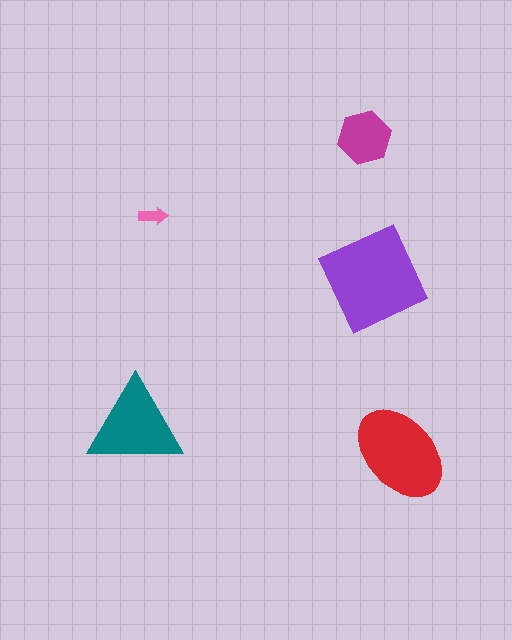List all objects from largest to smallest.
The purple diamond, the red ellipse, the teal triangle, the magenta hexagon, the pink arrow.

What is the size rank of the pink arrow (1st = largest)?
5th.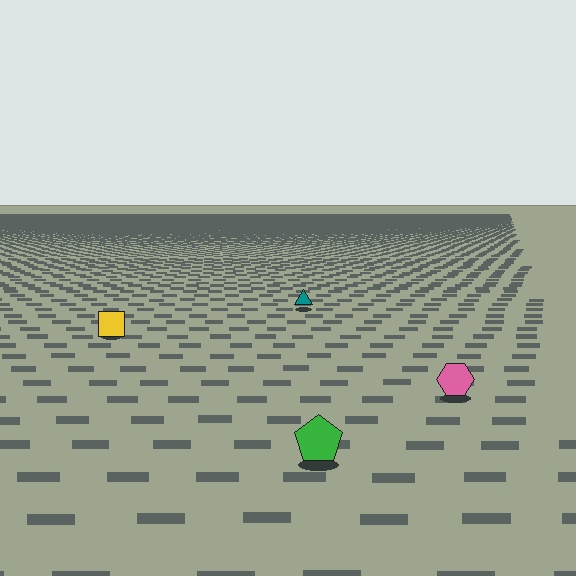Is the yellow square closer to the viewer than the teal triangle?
Yes. The yellow square is closer — you can tell from the texture gradient: the ground texture is coarser near it.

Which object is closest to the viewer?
The green pentagon is closest. The texture marks near it are larger and more spread out.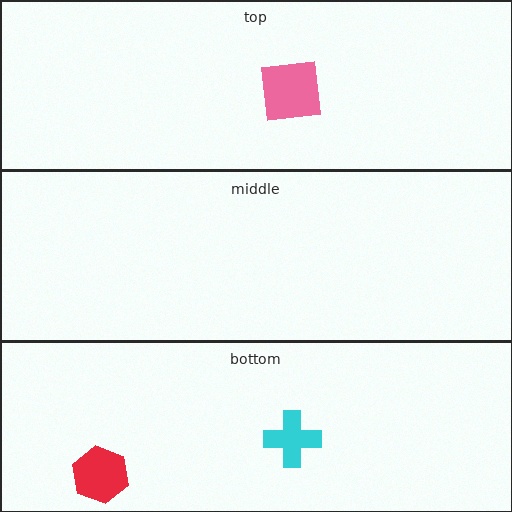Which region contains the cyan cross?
The bottom region.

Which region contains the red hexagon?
The bottom region.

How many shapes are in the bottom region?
2.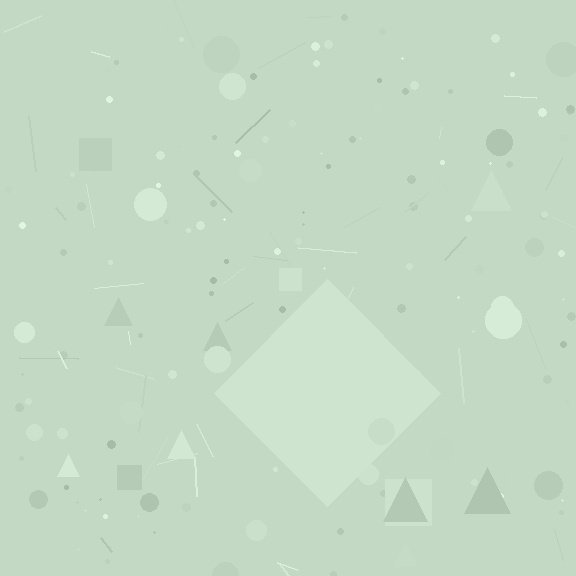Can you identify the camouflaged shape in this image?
The camouflaged shape is a diamond.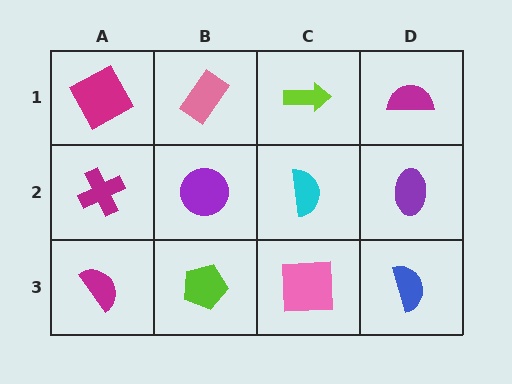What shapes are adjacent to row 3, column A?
A magenta cross (row 2, column A), a lime pentagon (row 3, column B).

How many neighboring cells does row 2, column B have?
4.